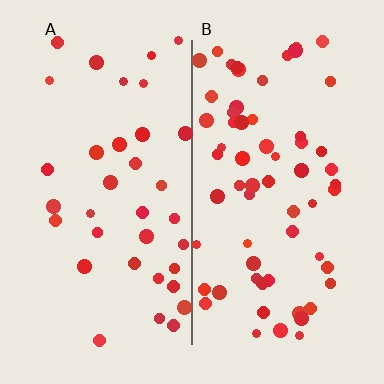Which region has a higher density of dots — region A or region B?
B (the right).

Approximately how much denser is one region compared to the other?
Approximately 1.8× — region B over region A.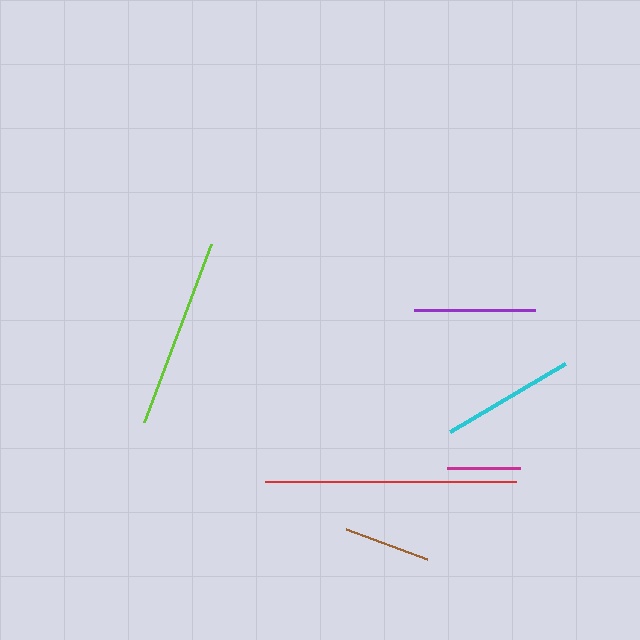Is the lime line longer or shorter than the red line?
The red line is longer than the lime line.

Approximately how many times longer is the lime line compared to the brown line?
The lime line is approximately 2.2 times the length of the brown line.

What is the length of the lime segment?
The lime segment is approximately 190 pixels long.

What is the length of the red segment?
The red segment is approximately 251 pixels long.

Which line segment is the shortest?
The magenta line is the shortest at approximately 73 pixels.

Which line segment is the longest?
The red line is the longest at approximately 251 pixels.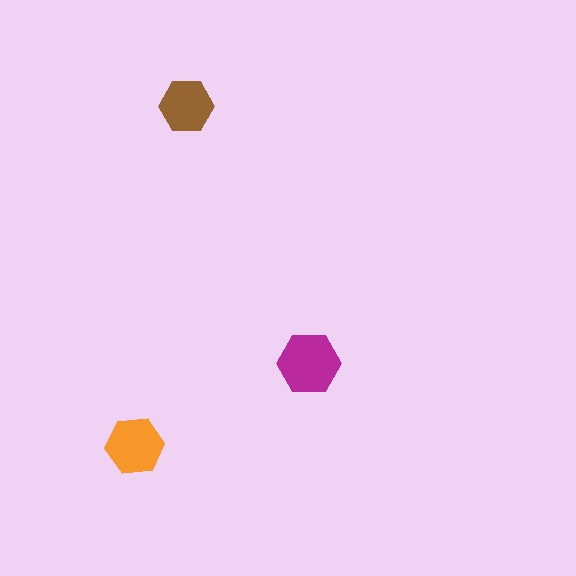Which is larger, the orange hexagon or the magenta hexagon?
The magenta one.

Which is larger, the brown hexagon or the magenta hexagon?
The magenta one.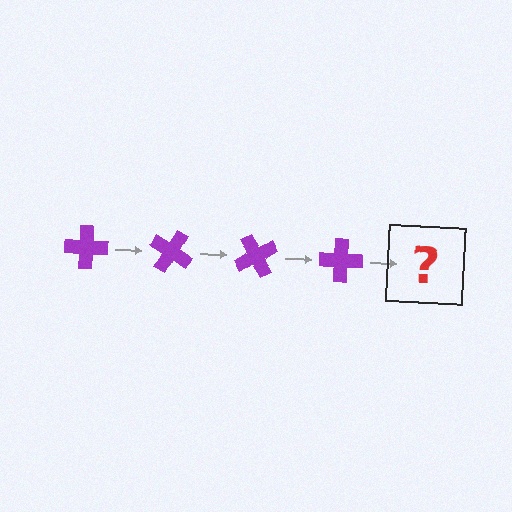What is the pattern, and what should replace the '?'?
The pattern is that the cross rotates 30 degrees each step. The '?' should be a purple cross rotated 120 degrees.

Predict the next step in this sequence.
The next step is a purple cross rotated 120 degrees.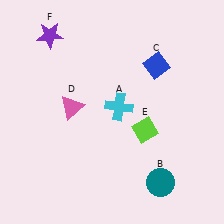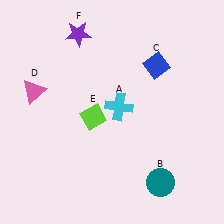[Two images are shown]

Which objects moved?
The objects that moved are: the pink triangle (D), the lime diamond (E), the purple star (F).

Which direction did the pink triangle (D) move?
The pink triangle (D) moved left.